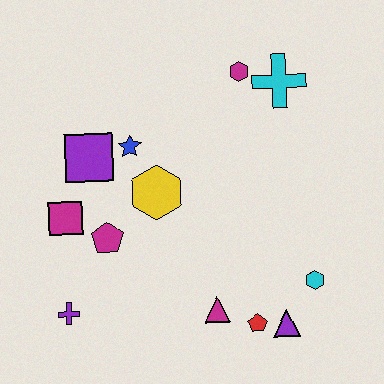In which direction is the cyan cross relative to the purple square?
The cyan cross is to the right of the purple square.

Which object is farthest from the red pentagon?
The magenta hexagon is farthest from the red pentagon.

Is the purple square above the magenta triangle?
Yes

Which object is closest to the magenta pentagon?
The magenta square is closest to the magenta pentagon.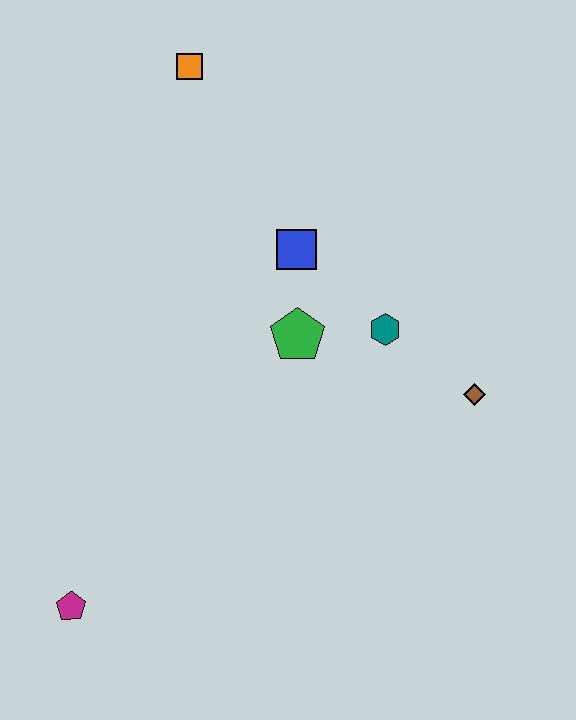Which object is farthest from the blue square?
The magenta pentagon is farthest from the blue square.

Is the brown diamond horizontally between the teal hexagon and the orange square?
No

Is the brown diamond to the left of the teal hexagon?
No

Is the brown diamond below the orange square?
Yes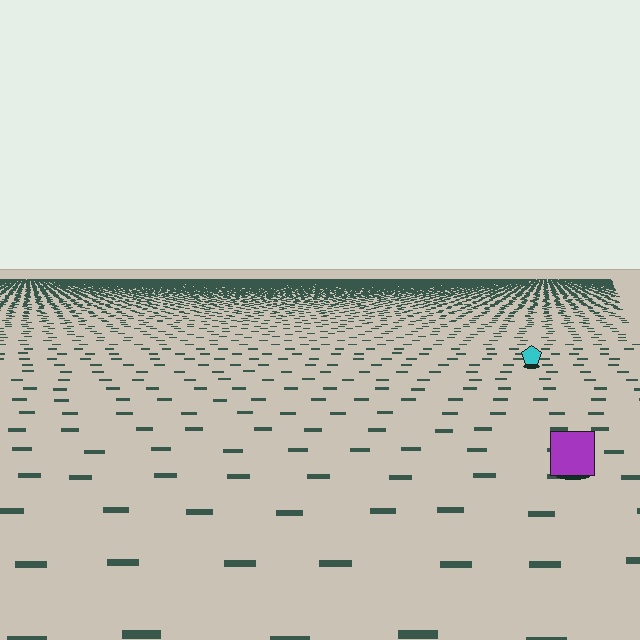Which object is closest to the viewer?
The purple square is closest. The texture marks near it are larger and more spread out.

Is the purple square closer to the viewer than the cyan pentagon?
Yes. The purple square is closer — you can tell from the texture gradient: the ground texture is coarser near it.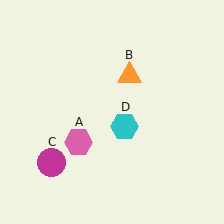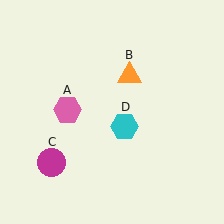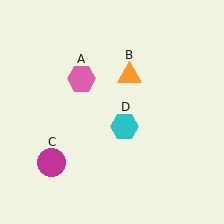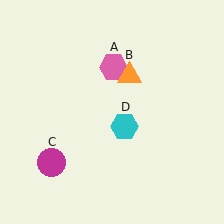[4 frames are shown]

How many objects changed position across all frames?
1 object changed position: pink hexagon (object A).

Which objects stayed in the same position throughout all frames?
Orange triangle (object B) and magenta circle (object C) and cyan hexagon (object D) remained stationary.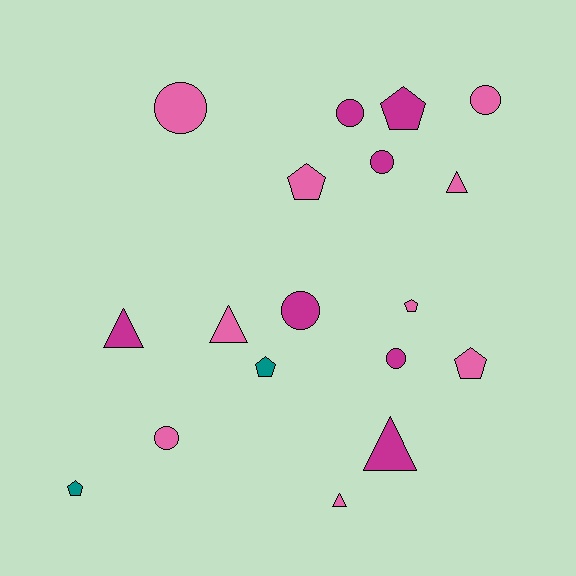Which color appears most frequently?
Pink, with 9 objects.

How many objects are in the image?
There are 18 objects.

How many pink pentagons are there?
There are 3 pink pentagons.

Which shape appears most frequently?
Circle, with 7 objects.